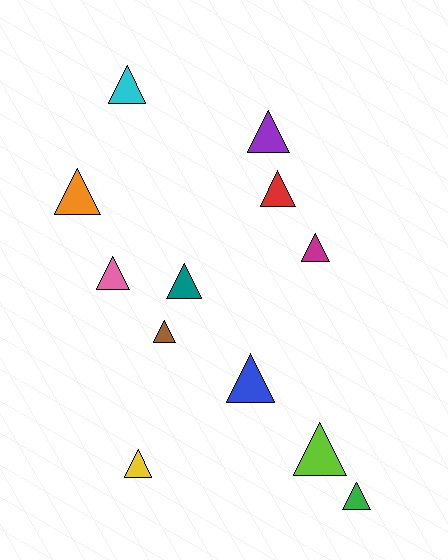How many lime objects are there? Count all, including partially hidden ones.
There is 1 lime object.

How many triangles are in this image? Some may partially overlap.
There are 12 triangles.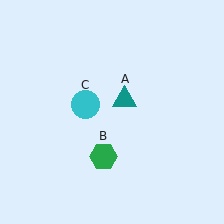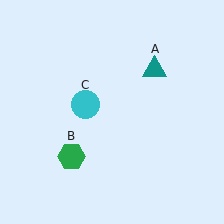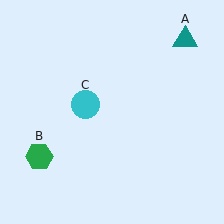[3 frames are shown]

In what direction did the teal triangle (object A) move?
The teal triangle (object A) moved up and to the right.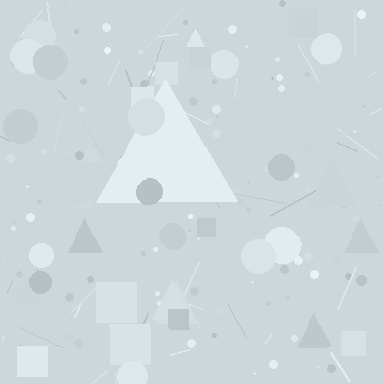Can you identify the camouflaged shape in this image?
The camouflaged shape is a triangle.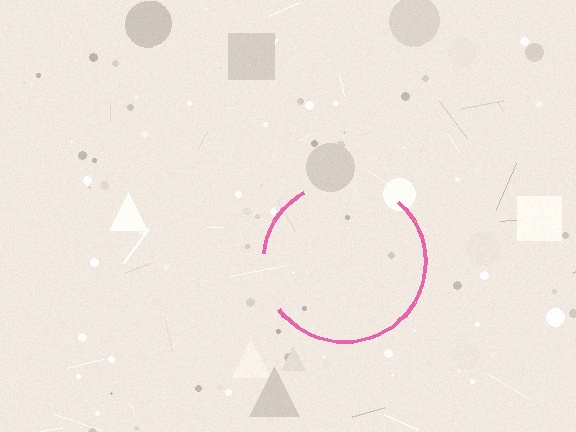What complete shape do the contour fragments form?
The contour fragments form a circle.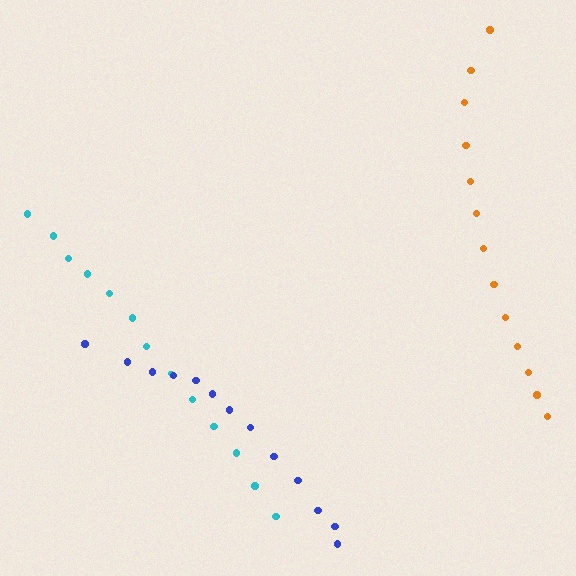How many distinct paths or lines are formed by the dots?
There are 3 distinct paths.